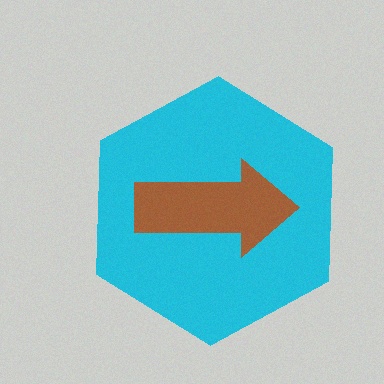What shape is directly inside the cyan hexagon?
The brown arrow.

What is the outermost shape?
The cyan hexagon.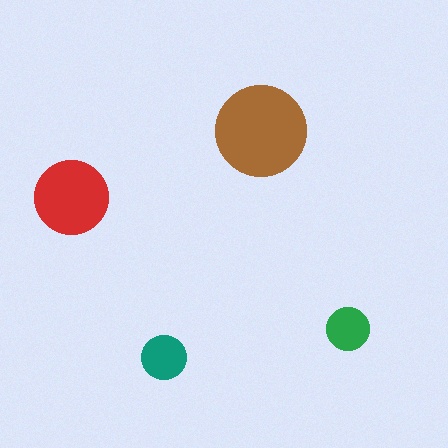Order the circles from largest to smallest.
the brown one, the red one, the teal one, the green one.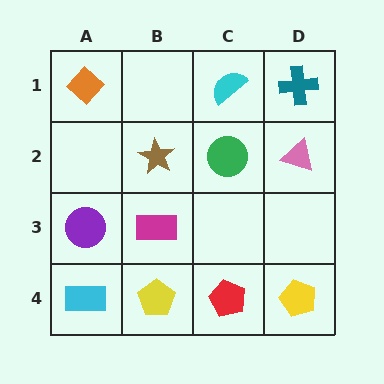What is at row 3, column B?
A magenta rectangle.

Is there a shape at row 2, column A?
No, that cell is empty.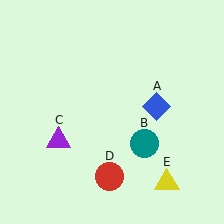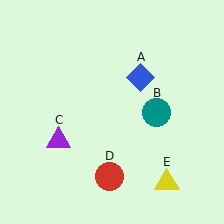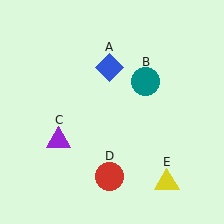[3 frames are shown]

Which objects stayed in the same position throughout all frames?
Purple triangle (object C) and red circle (object D) and yellow triangle (object E) remained stationary.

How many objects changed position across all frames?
2 objects changed position: blue diamond (object A), teal circle (object B).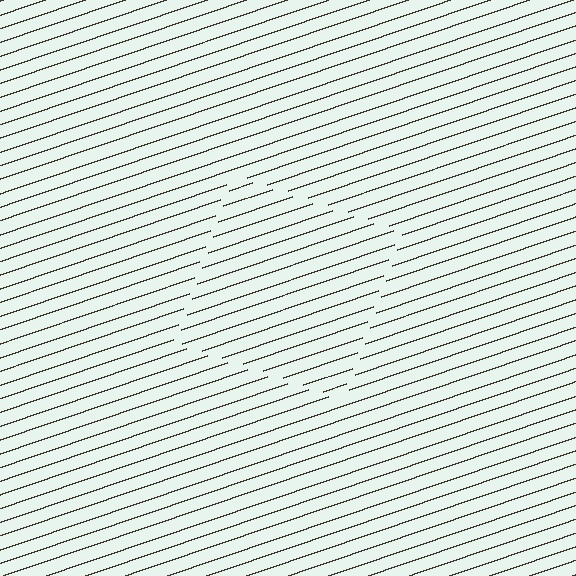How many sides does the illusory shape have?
4 sides — the line-ends trace a square.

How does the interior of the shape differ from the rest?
The interior of the shape contains the same grating, shifted by half a period — the contour is defined by the phase discontinuity where line-ends from the inner and outer gratings abut.